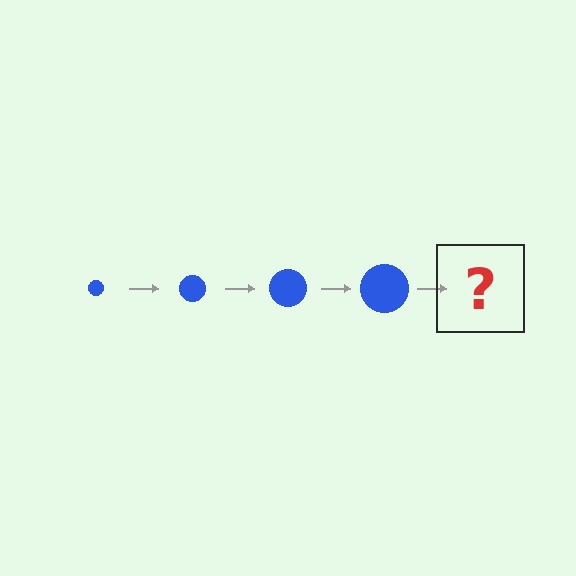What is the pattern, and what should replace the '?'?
The pattern is that the circle gets progressively larger each step. The '?' should be a blue circle, larger than the previous one.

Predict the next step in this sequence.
The next step is a blue circle, larger than the previous one.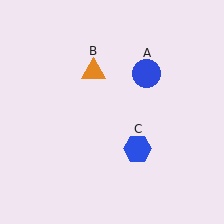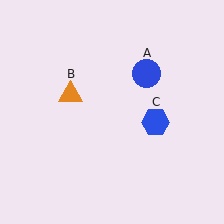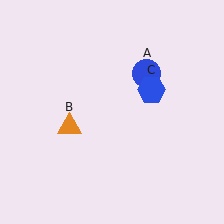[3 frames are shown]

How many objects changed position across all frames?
2 objects changed position: orange triangle (object B), blue hexagon (object C).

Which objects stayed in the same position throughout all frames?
Blue circle (object A) remained stationary.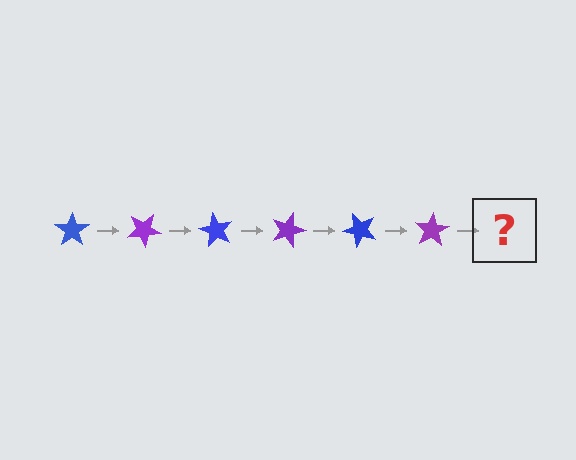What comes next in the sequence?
The next element should be a blue star, rotated 180 degrees from the start.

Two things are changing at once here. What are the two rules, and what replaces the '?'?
The two rules are that it rotates 30 degrees each step and the color cycles through blue and purple. The '?' should be a blue star, rotated 180 degrees from the start.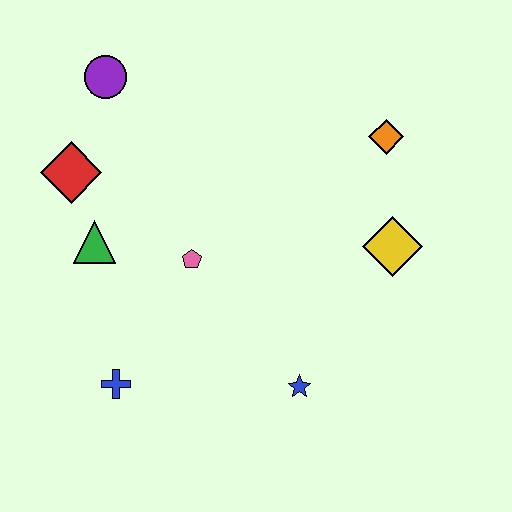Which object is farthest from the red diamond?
The yellow diamond is farthest from the red diamond.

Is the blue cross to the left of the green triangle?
No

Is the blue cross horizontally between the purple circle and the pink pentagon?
Yes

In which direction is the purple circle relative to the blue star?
The purple circle is above the blue star.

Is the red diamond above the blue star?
Yes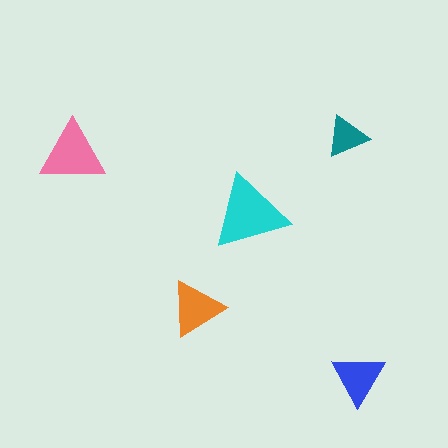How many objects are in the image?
There are 5 objects in the image.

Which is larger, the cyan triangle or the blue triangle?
The cyan one.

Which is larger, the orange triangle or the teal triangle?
The orange one.